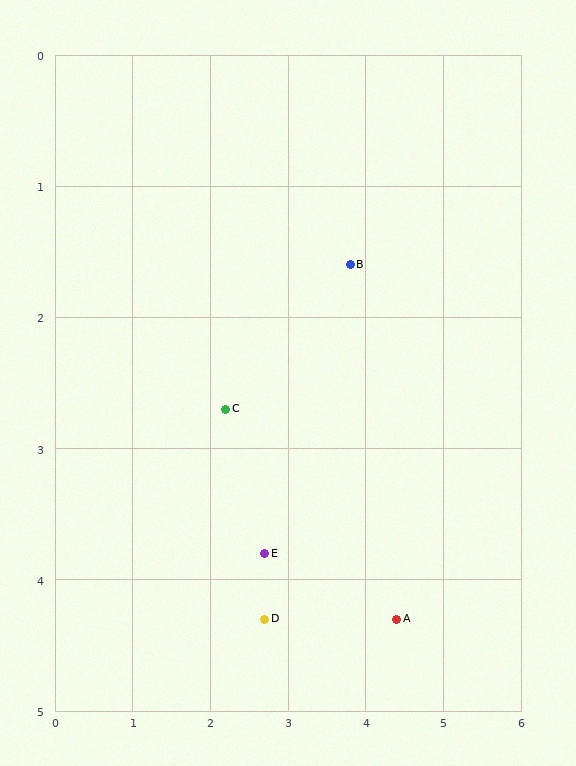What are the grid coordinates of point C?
Point C is at approximately (2.2, 2.7).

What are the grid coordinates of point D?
Point D is at approximately (2.7, 4.3).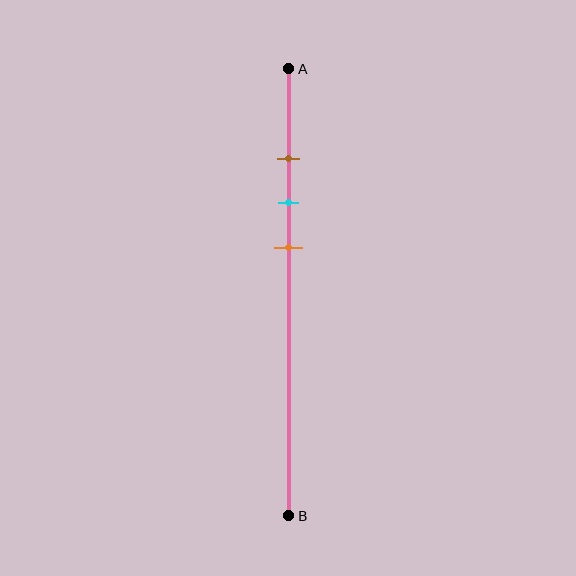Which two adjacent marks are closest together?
The brown and cyan marks are the closest adjacent pair.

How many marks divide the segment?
There are 3 marks dividing the segment.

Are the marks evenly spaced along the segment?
Yes, the marks are approximately evenly spaced.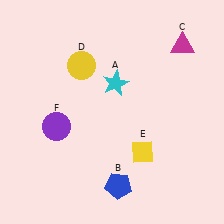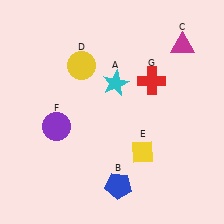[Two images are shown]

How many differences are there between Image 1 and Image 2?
There is 1 difference between the two images.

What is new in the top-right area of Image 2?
A red cross (G) was added in the top-right area of Image 2.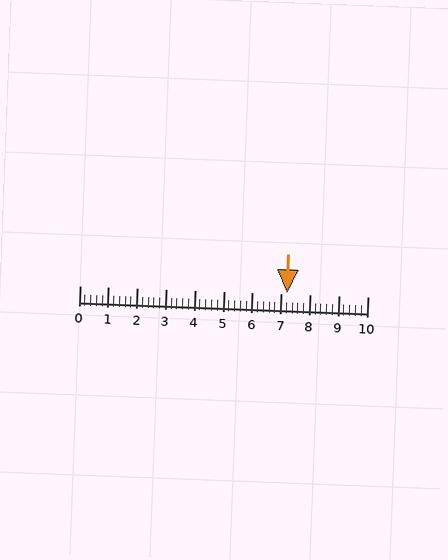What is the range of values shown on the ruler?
The ruler shows values from 0 to 10.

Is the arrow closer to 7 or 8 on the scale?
The arrow is closer to 7.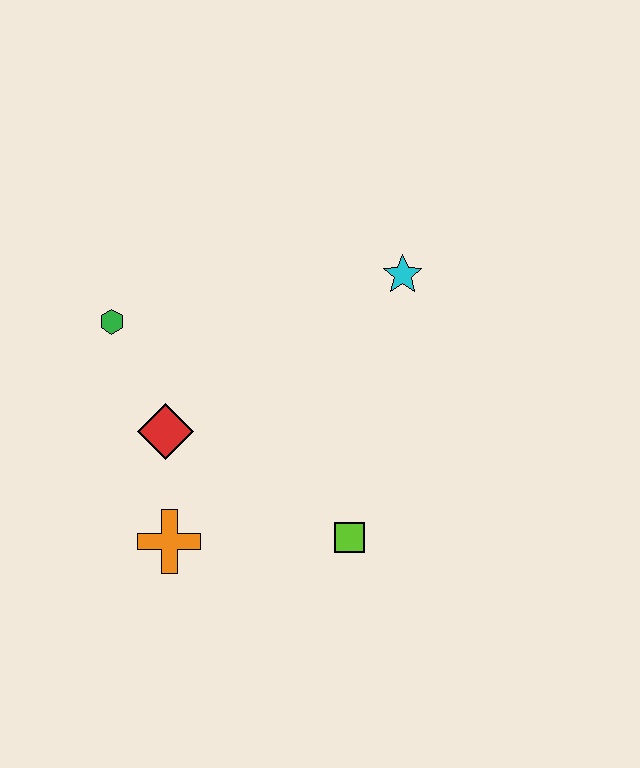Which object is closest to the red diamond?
The orange cross is closest to the red diamond.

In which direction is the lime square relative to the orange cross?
The lime square is to the right of the orange cross.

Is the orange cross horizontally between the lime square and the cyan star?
No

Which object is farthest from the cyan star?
The orange cross is farthest from the cyan star.